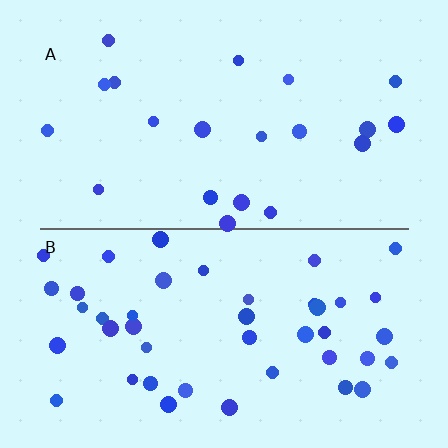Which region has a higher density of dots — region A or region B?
B (the bottom).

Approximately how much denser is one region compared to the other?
Approximately 2.1× — region B over region A.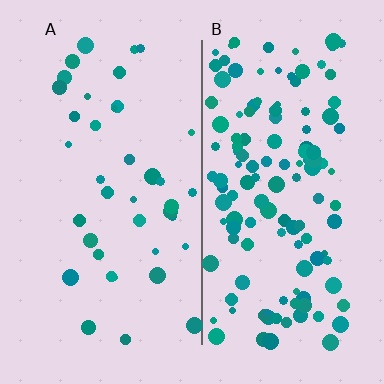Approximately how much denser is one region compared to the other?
Approximately 3.3× — region B over region A.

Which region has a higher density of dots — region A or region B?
B (the right).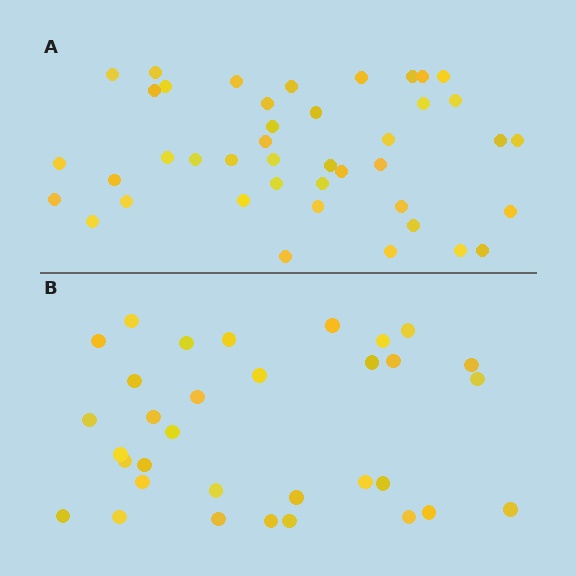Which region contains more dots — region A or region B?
Region A (the top region) has more dots.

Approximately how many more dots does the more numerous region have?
Region A has roughly 8 or so more dots than region B.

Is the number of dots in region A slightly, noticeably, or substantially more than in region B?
Region A has noticeably more, but not dramatically so. The ratio is roughly 1.3 to 1.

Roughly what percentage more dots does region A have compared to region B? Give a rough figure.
About 25% more.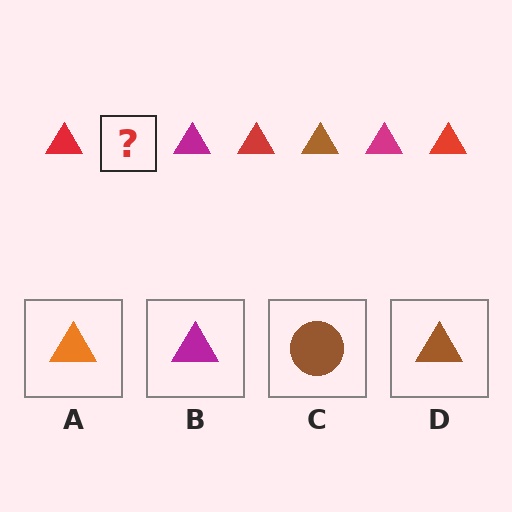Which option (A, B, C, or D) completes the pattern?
D.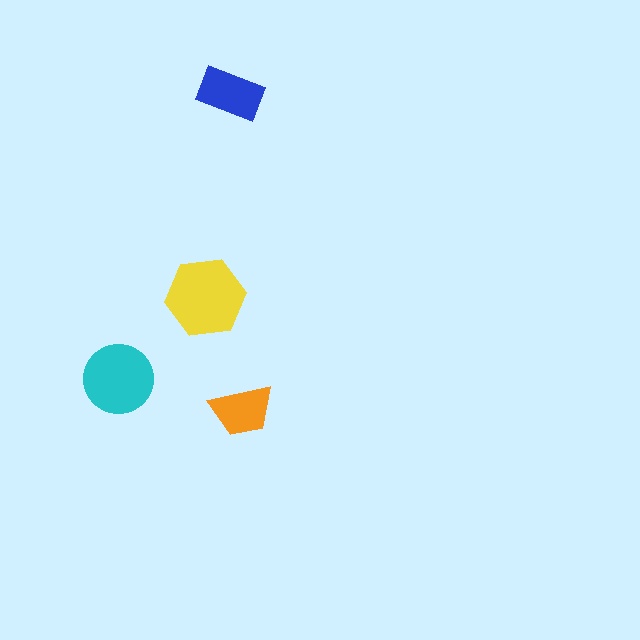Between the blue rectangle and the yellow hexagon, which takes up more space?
The yellow hexagon.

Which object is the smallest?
The orange trapezoid.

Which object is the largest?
The yellow hexagon.